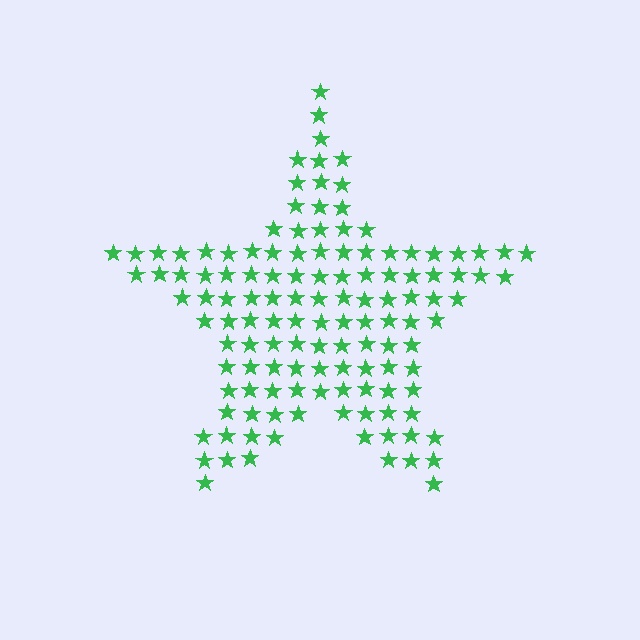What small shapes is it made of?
It is made of small stars.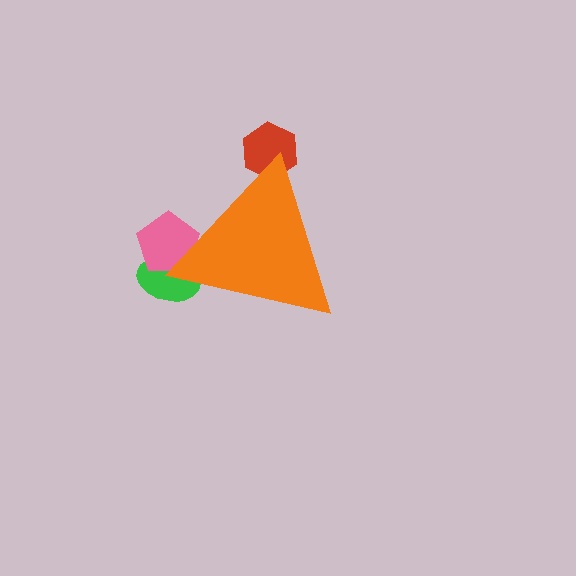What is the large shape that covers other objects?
An orange triangle.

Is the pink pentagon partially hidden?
Yes, the pink pentagon is partially hidden behind the orange triangle.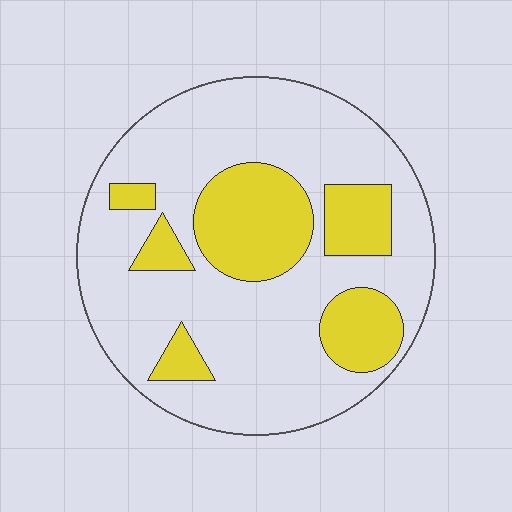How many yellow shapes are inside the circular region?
6.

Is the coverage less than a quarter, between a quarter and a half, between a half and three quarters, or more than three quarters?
Between a quarter and a half.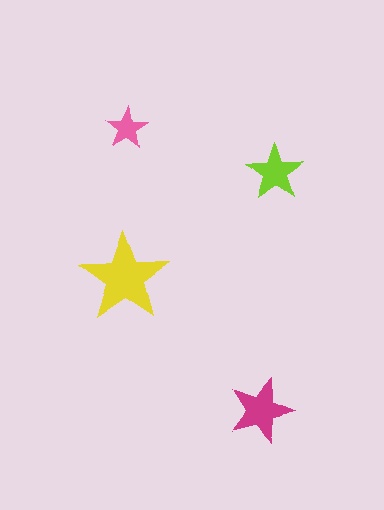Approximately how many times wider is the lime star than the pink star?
About 1.5 times wider.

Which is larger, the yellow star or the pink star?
The yellow one.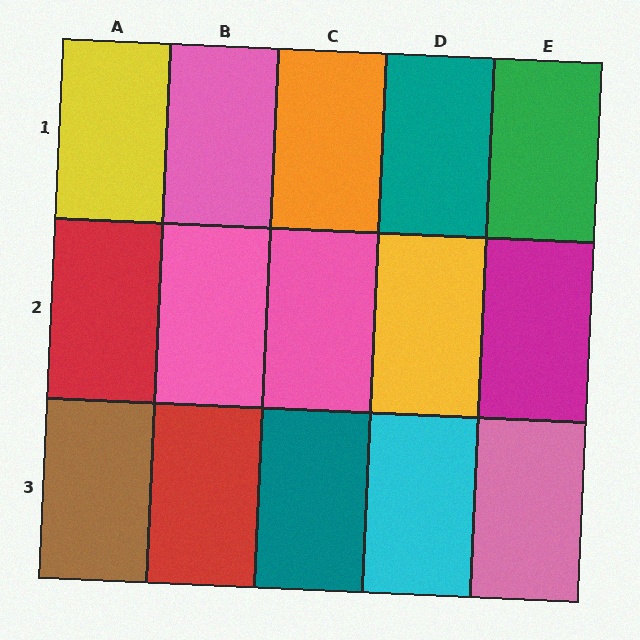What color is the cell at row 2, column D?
Yellow.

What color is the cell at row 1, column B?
Pink.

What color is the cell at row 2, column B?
Pink.